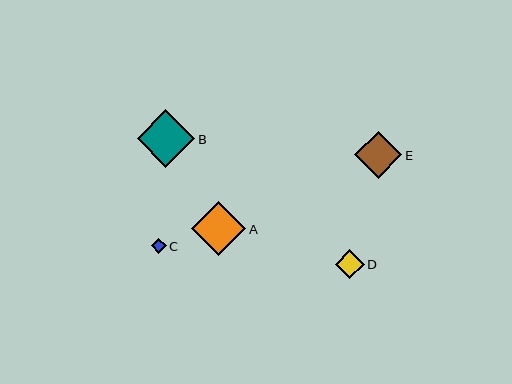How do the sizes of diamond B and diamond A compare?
Diamond B and diamond A are approximately the same size.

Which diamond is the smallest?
Diamond C is the smallest with a size of approximately 15 pixels.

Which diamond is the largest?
Diamond B is the largest with a size of approximately 58 pixels.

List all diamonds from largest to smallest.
From largest to smallest: B, A, E, D, C.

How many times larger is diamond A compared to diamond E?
Diamond A is approximately 1.2 times the size of diamond E.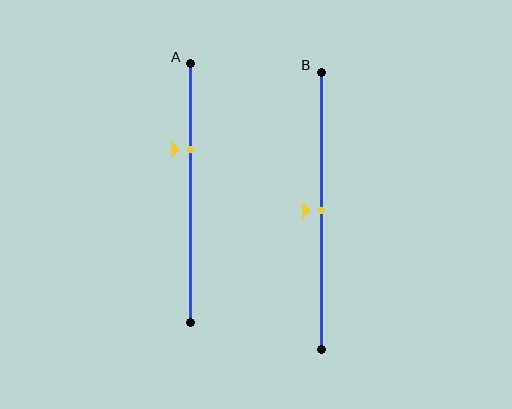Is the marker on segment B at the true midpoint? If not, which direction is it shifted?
Yes, the marker on segment B is at the true midpoint.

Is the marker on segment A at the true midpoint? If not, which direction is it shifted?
No, the marker on segment A is shifted upward by about 17% of the segment length.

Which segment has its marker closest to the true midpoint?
Segment B has its marker closest to the true midpoint.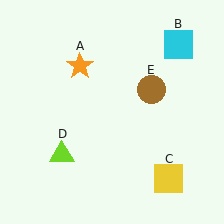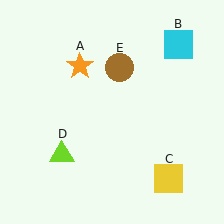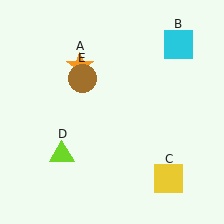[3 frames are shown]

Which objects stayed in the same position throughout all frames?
Orange star (object A) and cyan square (object B) and yellow square (object C) and lime triangle (object D) remained stationary.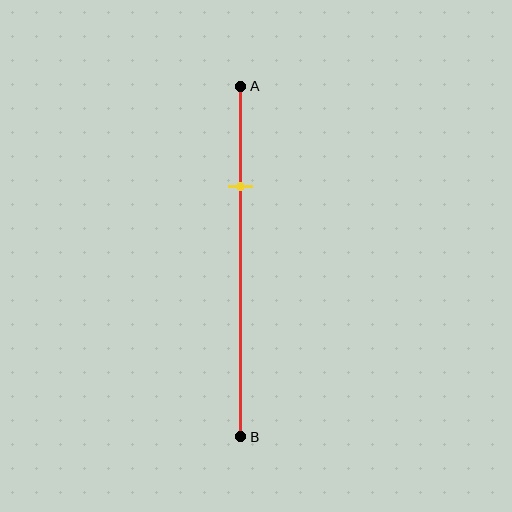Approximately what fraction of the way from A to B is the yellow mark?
The yellow mark is approximately 30% of the way from A to B.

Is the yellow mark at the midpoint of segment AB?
No, the mark is at about 30% from A, not at the 50% midpoint.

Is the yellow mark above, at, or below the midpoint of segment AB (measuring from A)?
The yellow mark is above the midpoint of segment AB.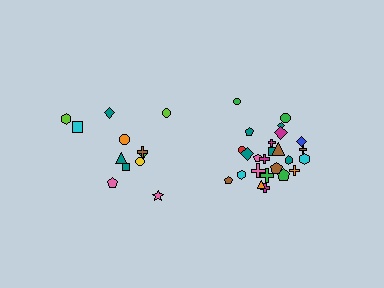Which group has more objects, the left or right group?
The right group.